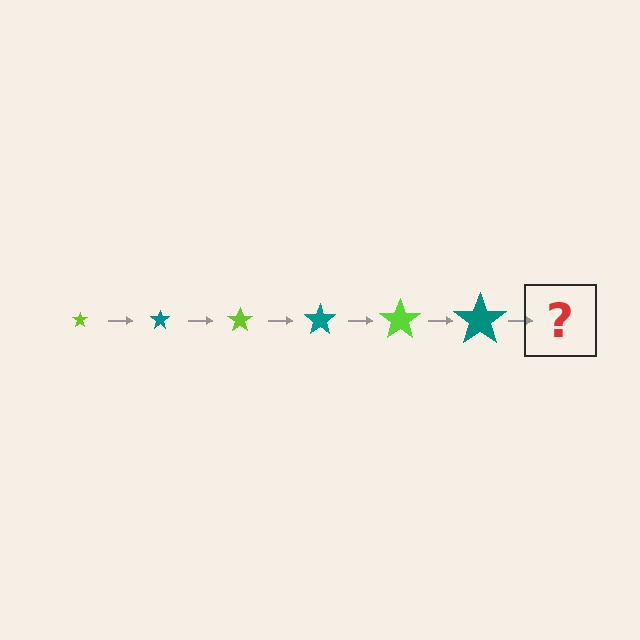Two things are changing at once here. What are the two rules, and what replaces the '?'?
The two rules are that the star grows larger each step and the color cycles through lime and teal. The '?' should be a lime star, larger than the previous one.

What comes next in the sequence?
The next element should be a lime star, larger than the previous one.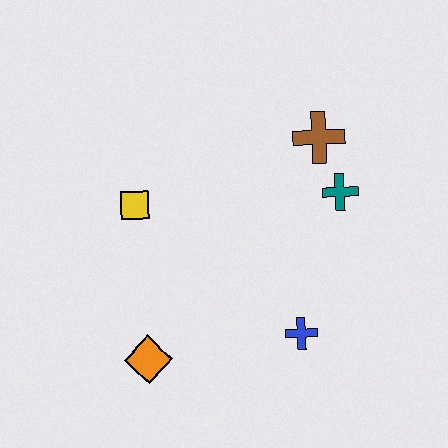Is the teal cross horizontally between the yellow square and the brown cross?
No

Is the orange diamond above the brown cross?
No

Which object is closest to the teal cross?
The brown cross is closest to the teal cross.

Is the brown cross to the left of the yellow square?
No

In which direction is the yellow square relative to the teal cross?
The yellow square is to the left of the teal cross.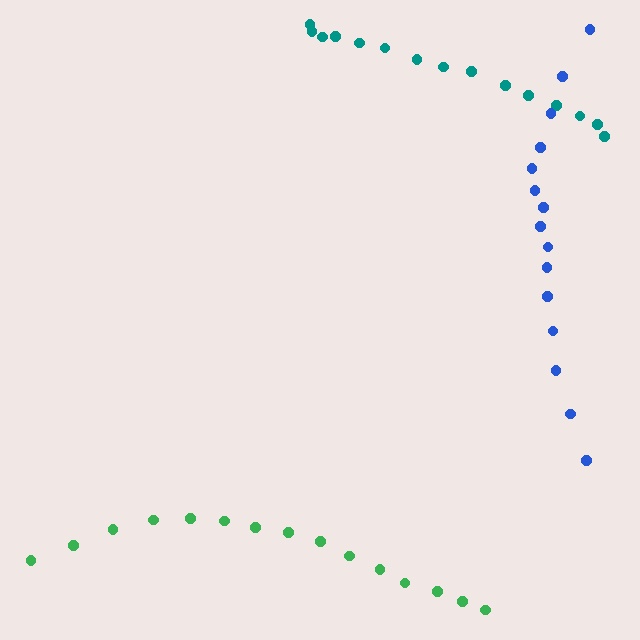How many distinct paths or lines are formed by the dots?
There are 3 distinct paths.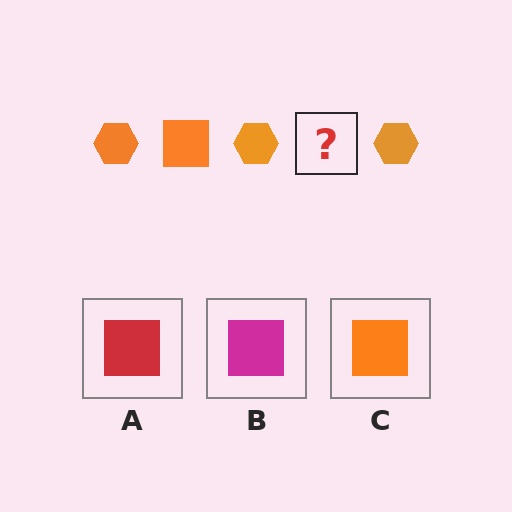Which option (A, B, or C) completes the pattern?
C.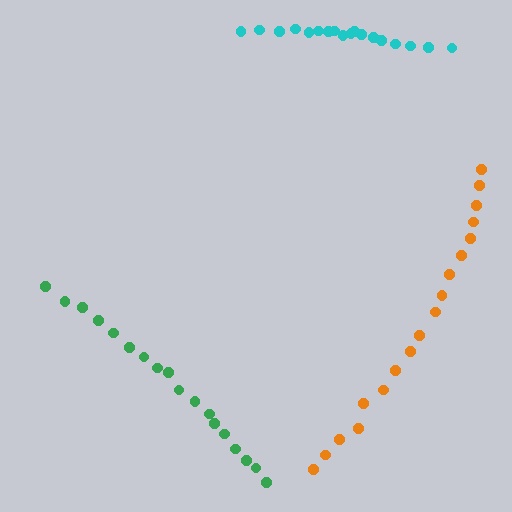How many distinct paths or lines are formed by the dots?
There are 3 distinct paths.